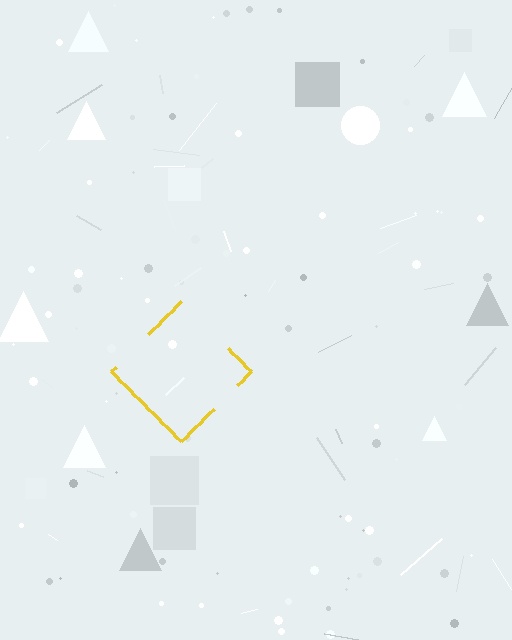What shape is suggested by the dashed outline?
The dashed outline suggests a diamond.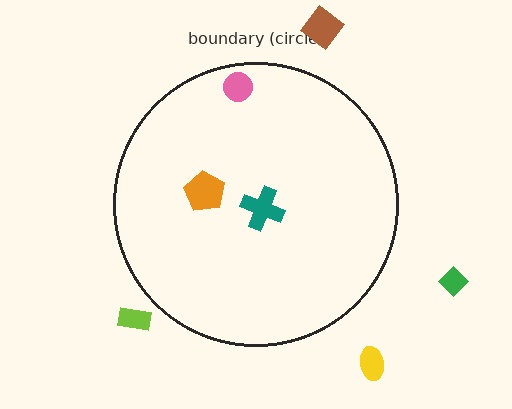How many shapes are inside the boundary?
3 inside, 4 outside.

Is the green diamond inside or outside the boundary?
Outside.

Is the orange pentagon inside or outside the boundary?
Inside.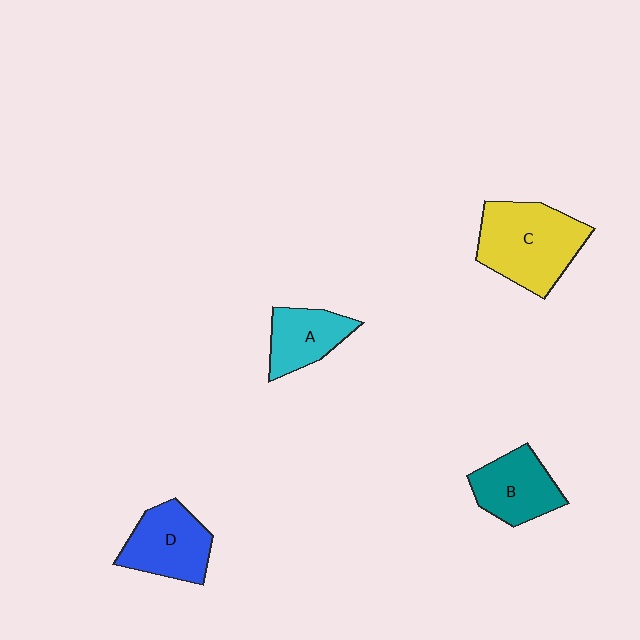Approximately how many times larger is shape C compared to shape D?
Approximately 1.4 times.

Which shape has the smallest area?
Shape A (cyan).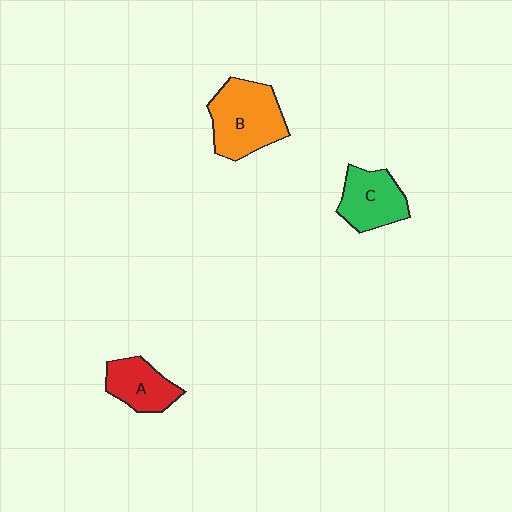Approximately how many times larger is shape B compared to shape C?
Approximately 1.4 times.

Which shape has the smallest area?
Shape A (red).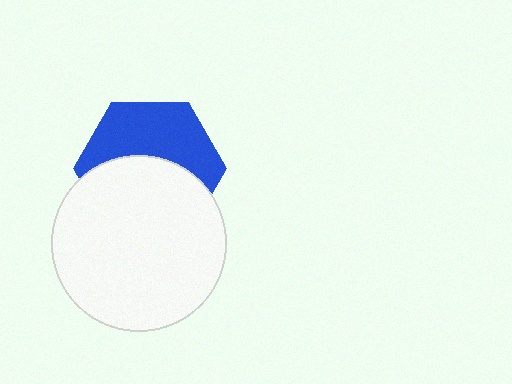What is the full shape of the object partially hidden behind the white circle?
The partially hidden object is a blue hexagon.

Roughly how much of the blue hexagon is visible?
About half of it is visible (roughly 48%).